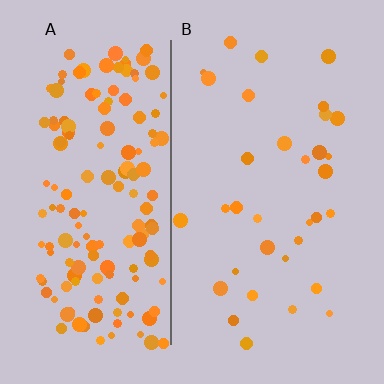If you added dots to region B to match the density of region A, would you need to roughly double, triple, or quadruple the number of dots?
Approximately quadruple.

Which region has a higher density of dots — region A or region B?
A (the left).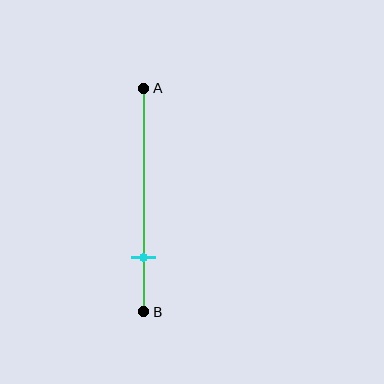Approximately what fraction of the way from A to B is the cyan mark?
The cyan mark is approximately 75% of the way from A to B.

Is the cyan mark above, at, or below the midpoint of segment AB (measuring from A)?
The cyan mark is below the midpoint of segment AB.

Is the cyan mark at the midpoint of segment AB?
No, the mark is at about 75% from A, not at the 50% midpoint.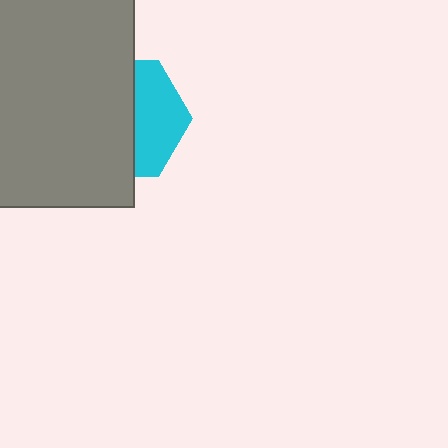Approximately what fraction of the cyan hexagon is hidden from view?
Roughly 60% of the cyan hexagon is hidden behind the gray rectangle.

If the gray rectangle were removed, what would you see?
You would see the complete cyan hexagon.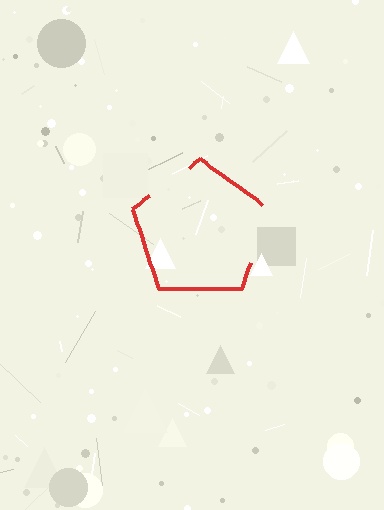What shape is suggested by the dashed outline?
The dashed outline suggests a pentagon.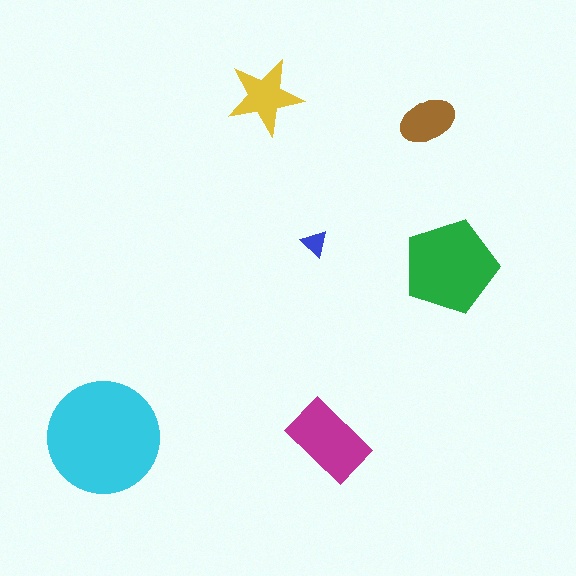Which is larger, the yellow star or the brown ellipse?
The yellow star.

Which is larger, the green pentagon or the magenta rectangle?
The green pentagon.